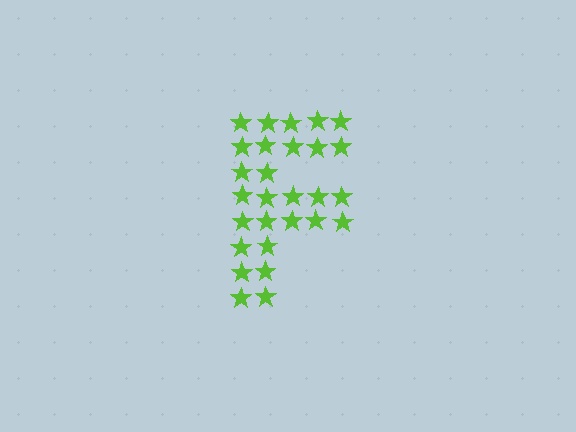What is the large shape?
The large shape is the letter F.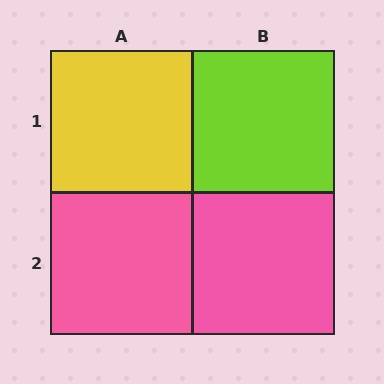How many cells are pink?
2 cells are pink.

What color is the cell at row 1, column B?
Lime.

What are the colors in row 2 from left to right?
Pink, pink.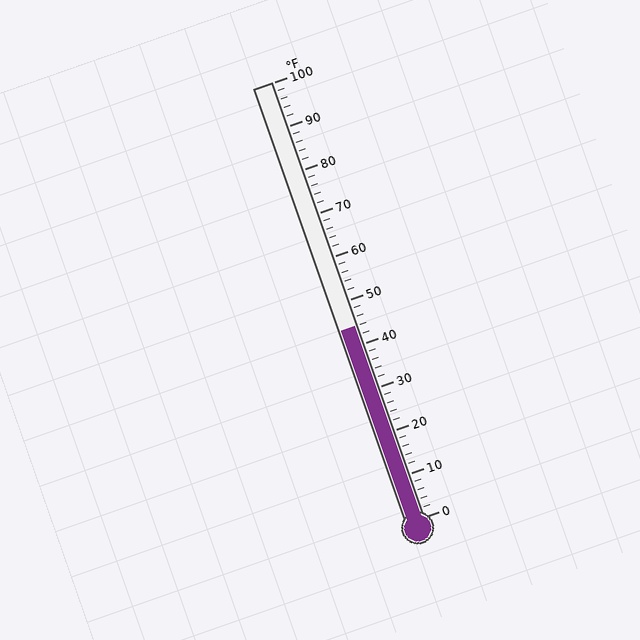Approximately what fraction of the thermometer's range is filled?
The thermometer is filled to approximately 45% of its range.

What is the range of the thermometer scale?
The thermometer scale ranges from 0°F to 100°F.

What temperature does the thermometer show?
The thermometer shows approximately 44°F.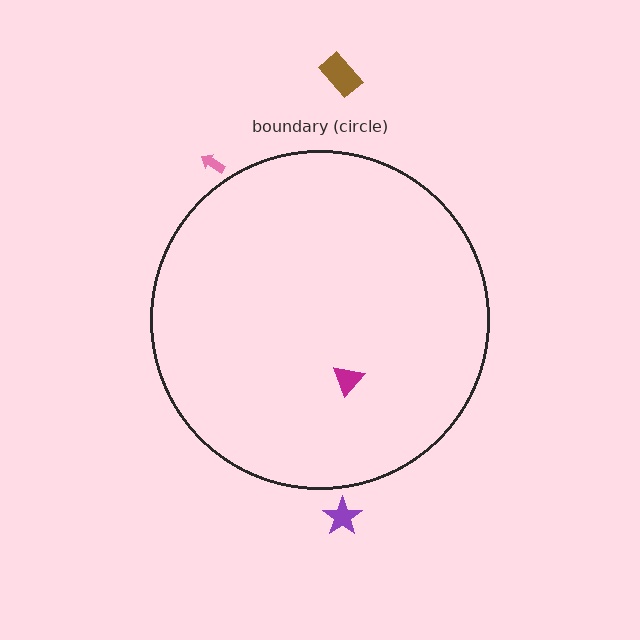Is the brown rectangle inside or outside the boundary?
Outside.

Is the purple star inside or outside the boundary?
Outside.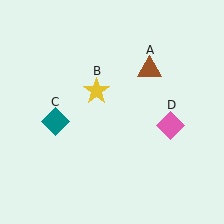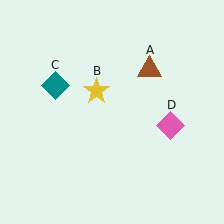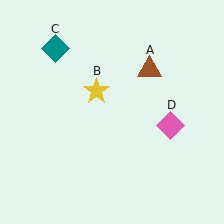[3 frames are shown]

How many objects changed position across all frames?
1 object changed position: teal diamond (object C).